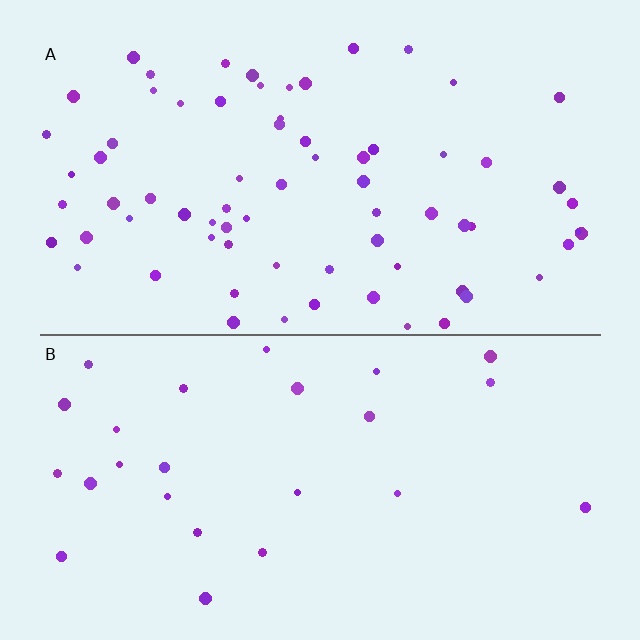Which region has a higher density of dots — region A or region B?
A (the top).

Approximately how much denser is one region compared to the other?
Approximately 2.8× — region A over region B.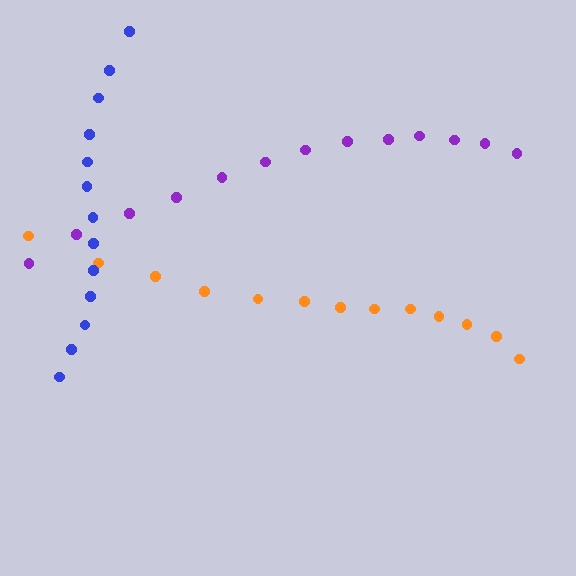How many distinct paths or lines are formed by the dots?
There are 3 distinct paths.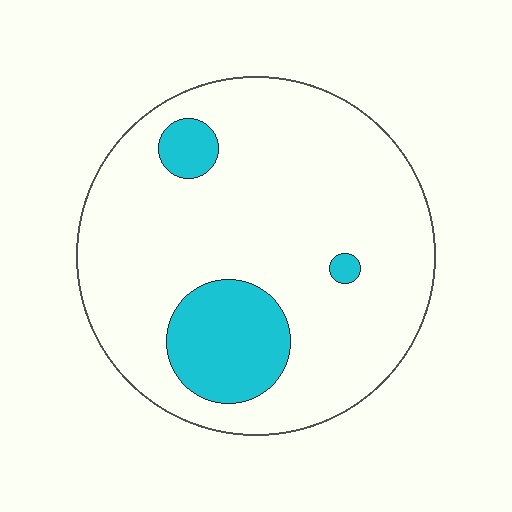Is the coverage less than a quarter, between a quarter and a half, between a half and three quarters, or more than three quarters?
Less than a quarter.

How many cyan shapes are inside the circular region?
3.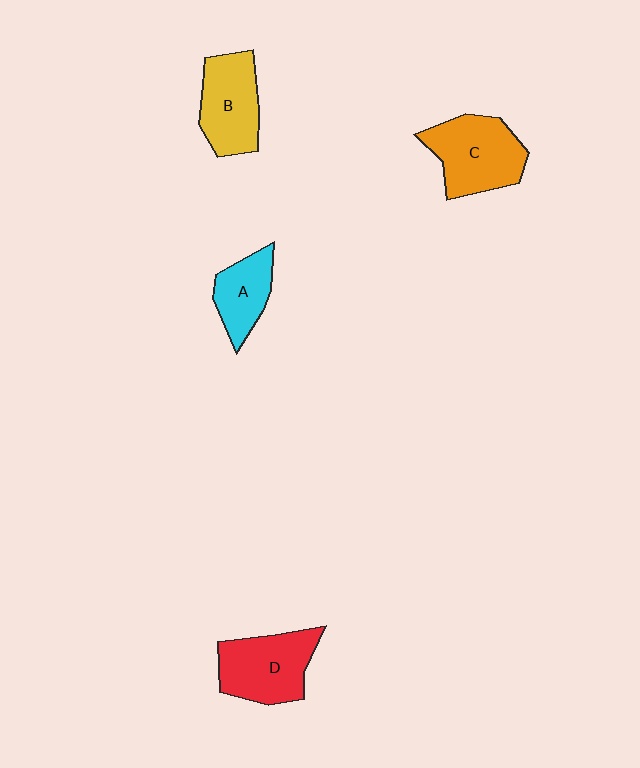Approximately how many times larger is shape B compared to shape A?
Approximately 1.4 times.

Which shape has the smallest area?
Shape A (cyan).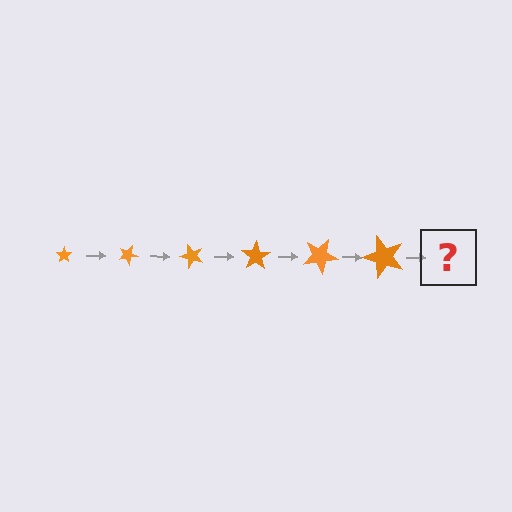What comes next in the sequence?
The next element should be a star, larger than the previous one and rotated 150 degrees from the start.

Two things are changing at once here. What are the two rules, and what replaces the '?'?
The two rules are that the star grows larger each step and it rotates 25 degrees each step. The '?' should be a star, larger than the previous one and rotated 150 degrees from the start.